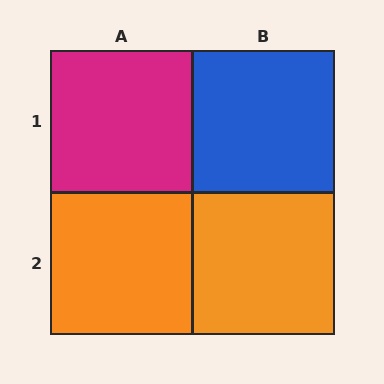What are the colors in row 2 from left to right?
Orange, orange.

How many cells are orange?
2 cells are orange.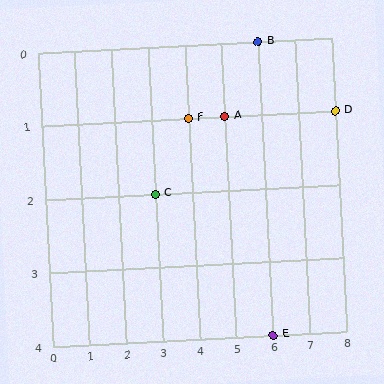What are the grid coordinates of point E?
Point E is at grid coordinates (6, 4).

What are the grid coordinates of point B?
Point B is at grid coordinates (6, 0).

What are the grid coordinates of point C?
Point C is at grid coordinates (3, 2).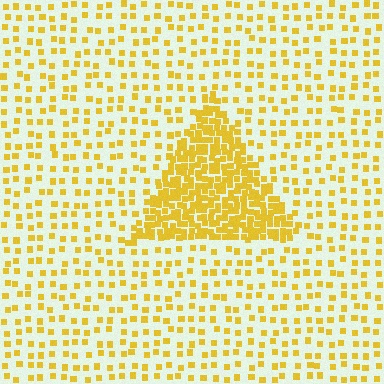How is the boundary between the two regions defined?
The boundary is defined by a change in element density (approximately 3.2x ratio). All elements are the same color, size, and shape.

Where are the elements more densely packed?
The elements are more densely packed inside the triangle boundary.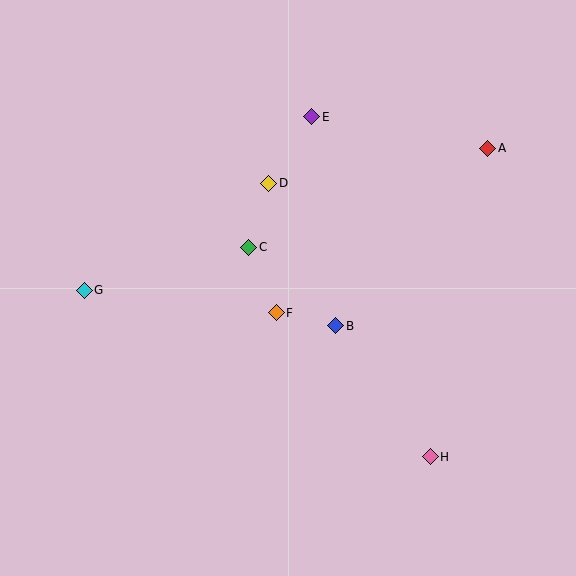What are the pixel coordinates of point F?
Point F is at (276, 313).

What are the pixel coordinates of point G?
Point G is at (84, 290).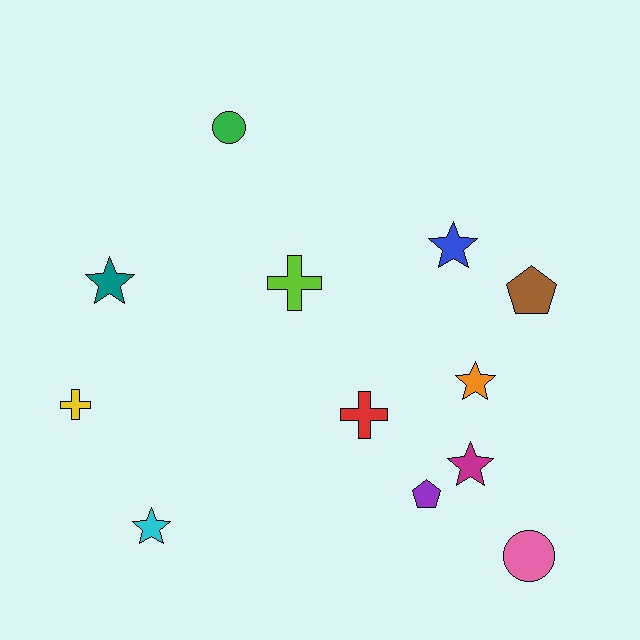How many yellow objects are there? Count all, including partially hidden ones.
There is 1 yellow object.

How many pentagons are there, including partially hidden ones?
There are 2 pentagons.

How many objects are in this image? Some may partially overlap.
There are 12 objects.